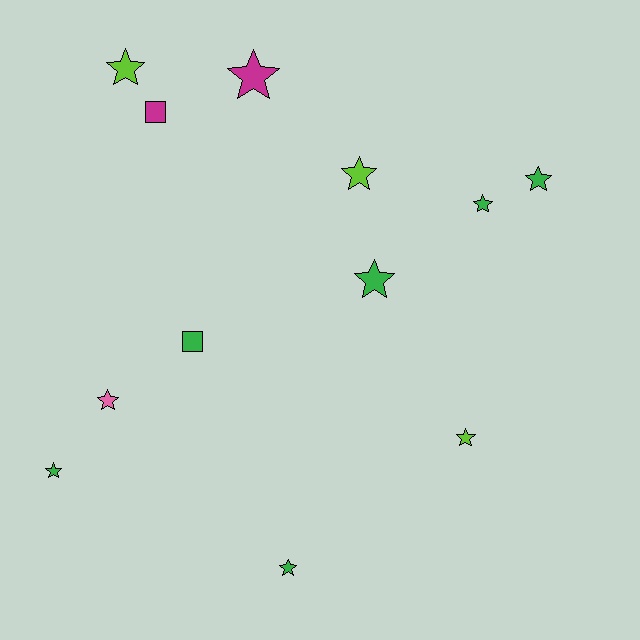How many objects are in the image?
There are 12 objects.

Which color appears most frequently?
Green, with 6 objects.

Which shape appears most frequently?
Star, with 10 objects.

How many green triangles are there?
There are no green triangles.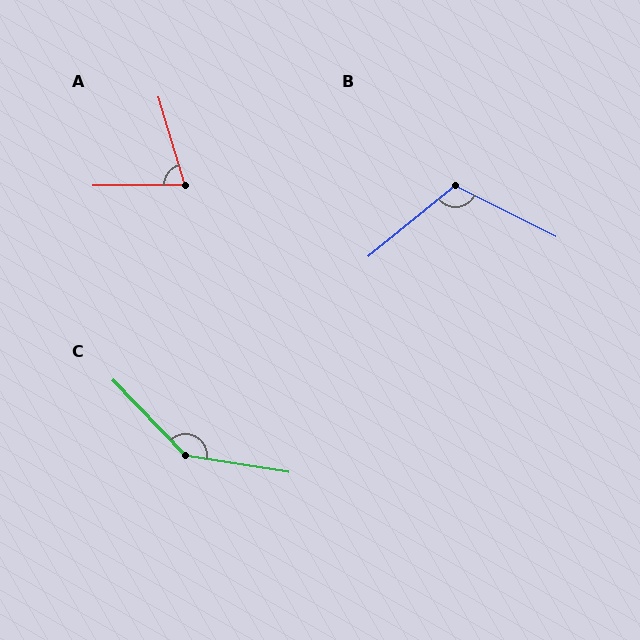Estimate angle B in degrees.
Approximately 114 degrees.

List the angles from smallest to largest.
A (73°), B (114°), C (143°).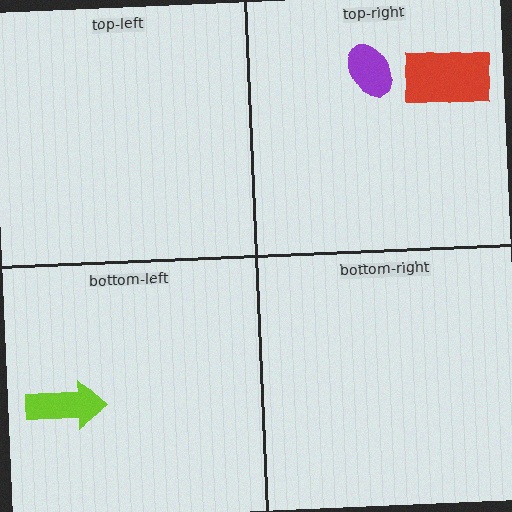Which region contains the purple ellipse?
The top-right region.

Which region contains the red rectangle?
The top-right region.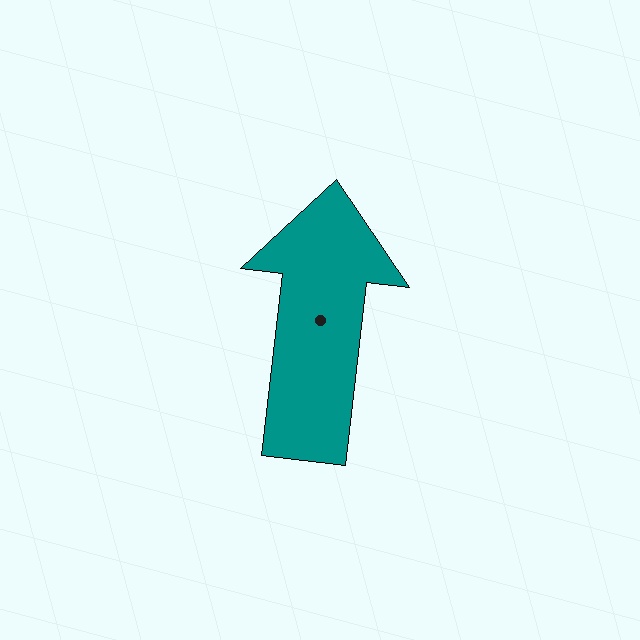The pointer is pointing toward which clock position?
Roughly 12 o'clock.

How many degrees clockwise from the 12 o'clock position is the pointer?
Approximately 7 degrees.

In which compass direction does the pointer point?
North.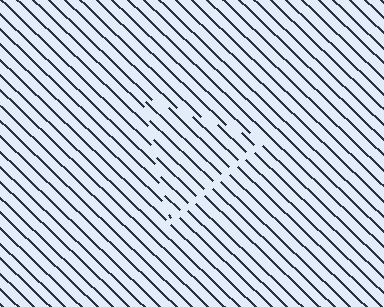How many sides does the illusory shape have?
3 sides — the line-ends trace a triangle.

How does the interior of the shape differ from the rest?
The interior of the shape contains the same grating, shifted by half a period — the contour is defined by the phase discontinuity where line-ends from the inner and outer gratings abut.